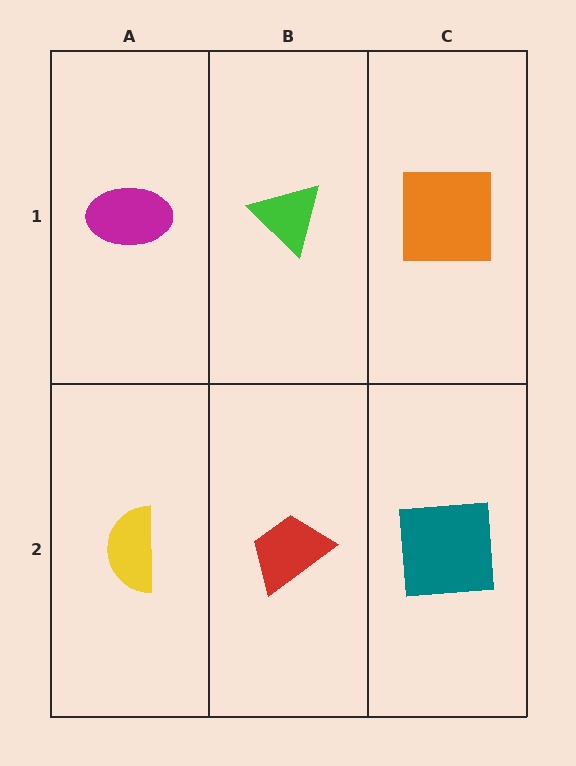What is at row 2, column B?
A red trapezoid.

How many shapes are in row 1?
3 shapes.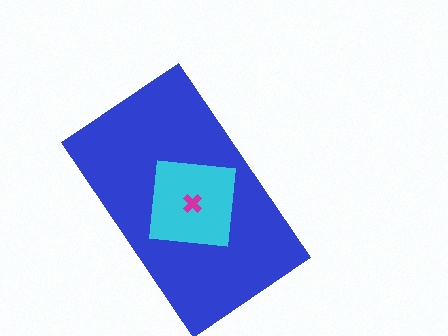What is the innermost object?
The magenta cross.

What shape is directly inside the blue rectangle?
The cyan square.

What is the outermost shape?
The blue rectangle.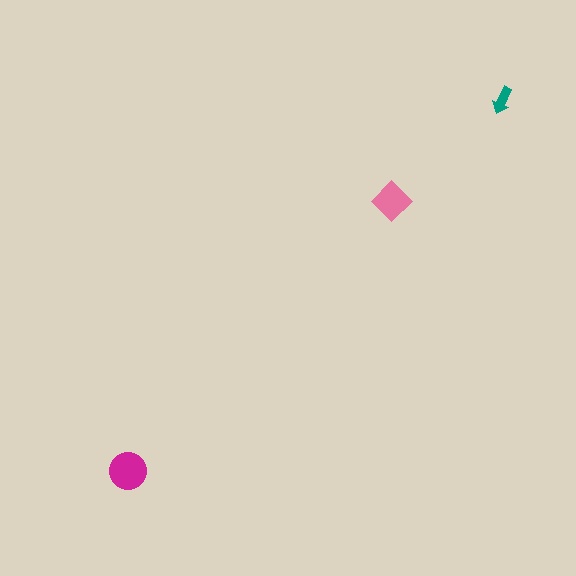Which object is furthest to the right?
The teal arrow is rightmost.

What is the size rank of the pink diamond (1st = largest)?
2nd.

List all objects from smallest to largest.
The teal arrow, the pink diamond, the magenta circle.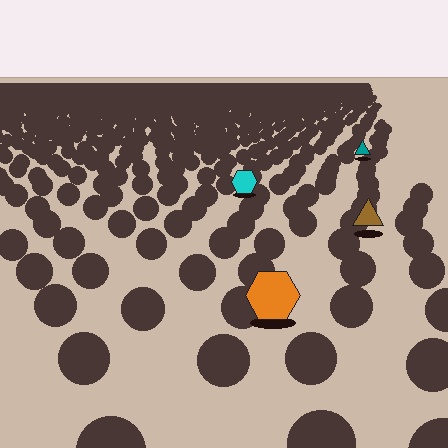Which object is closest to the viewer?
The orange hexagon is closest. The texture marks near it are larger and more spread out.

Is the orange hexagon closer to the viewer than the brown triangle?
Yes. The orange hexagon is closer — you can tell from the texture gradient: the ground texture is coarser near it.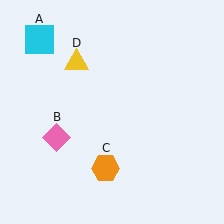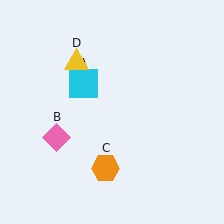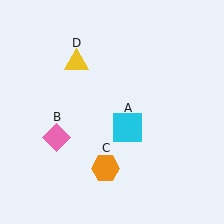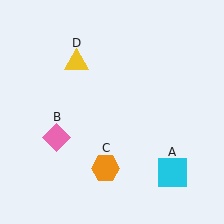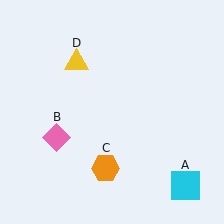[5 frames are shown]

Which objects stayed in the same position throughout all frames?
Pink diamond (object B) and orange hexagon (object C) and yellow triangle (object D) remained stationary.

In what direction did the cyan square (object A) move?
The cyan square (object A) moved down and to the right.